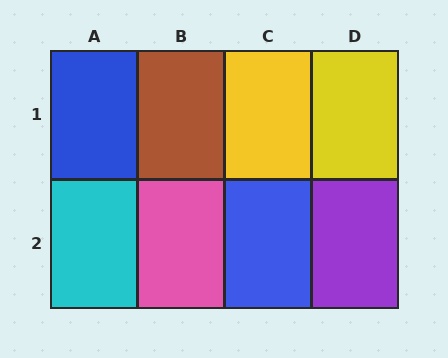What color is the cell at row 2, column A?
Cyan.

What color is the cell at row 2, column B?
Pink.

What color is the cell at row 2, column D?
Purple.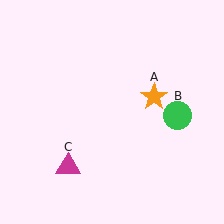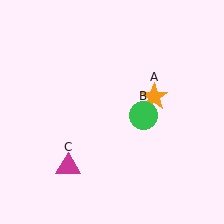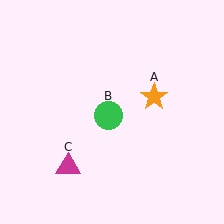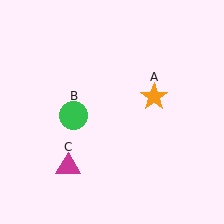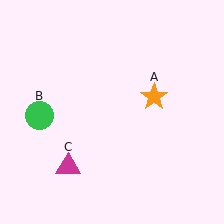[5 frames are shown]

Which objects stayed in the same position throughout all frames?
Orange star (object A) and magenta triangle (object C) remained stationary.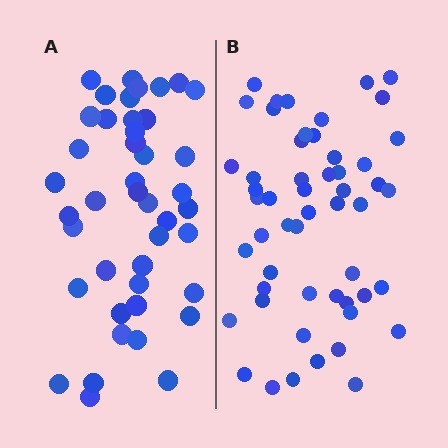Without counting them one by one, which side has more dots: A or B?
Region B (the right region) has more dots.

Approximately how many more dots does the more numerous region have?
Region B has roughly 10 or so more dots than region A.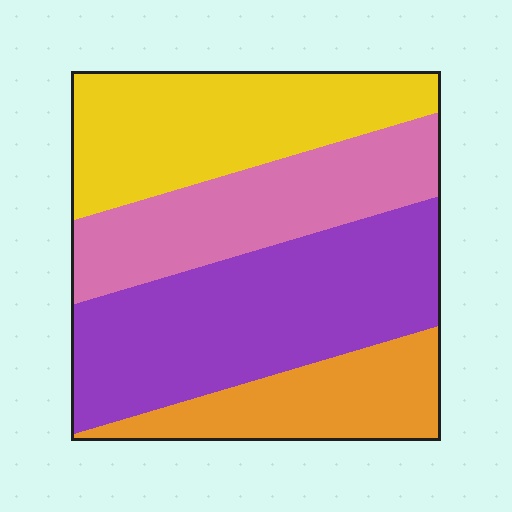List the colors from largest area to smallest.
From largest to smallest: purple, yellow, pink, orange.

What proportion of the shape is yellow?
Yellow takes up about one quarter (1/4) of the shape.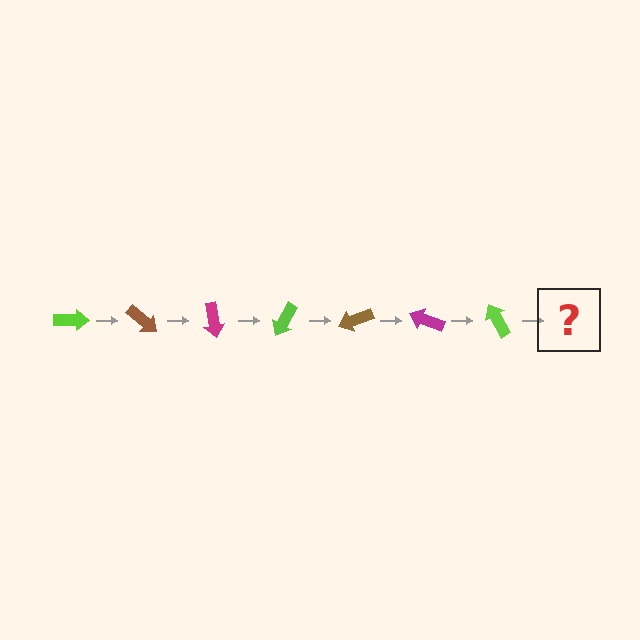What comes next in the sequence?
The next element should be a brown arrow, rotated 280 degrees from the start.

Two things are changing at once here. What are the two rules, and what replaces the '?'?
The two rules are that it rotates 40 degrees each step and the color cycles through lime, brown, and magenta. The '?' should be a brown arrow, rotated 280 degrees from the start.